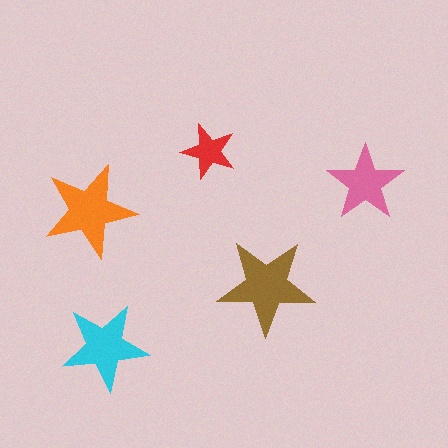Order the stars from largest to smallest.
the brown one, the orange one, the cyan one, the pink one, the red one.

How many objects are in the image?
There are 5 objects in the image.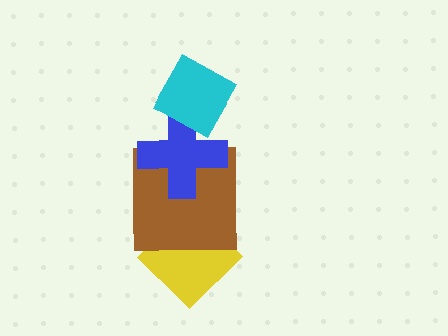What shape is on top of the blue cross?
The cyan diamond is on top of the blue cross.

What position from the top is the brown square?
The brown square is 3rd from the top.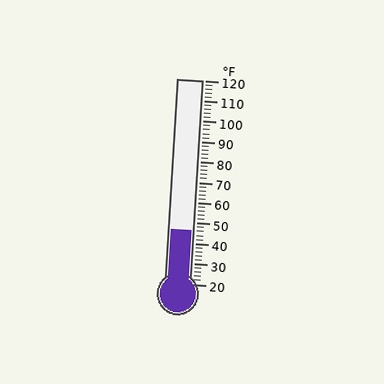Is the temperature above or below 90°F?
The temperature is below 90°F.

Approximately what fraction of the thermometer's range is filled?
The thermometer is filled to approximately 25% of its range.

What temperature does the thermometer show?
The thermometer shows approximately 46°F.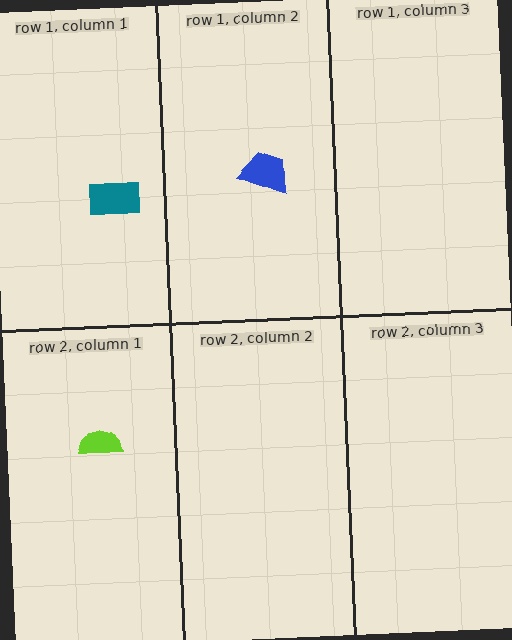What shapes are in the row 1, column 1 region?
The teal rectangle.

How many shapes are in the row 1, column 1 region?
1.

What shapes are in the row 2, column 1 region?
The lime semicircle.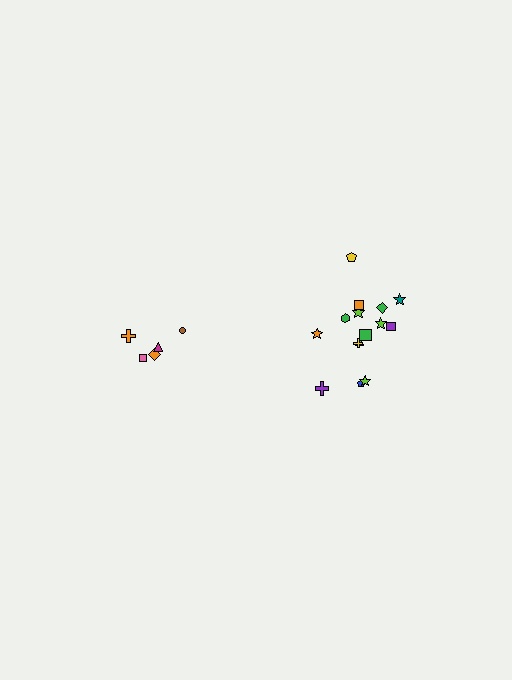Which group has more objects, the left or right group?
The right group.